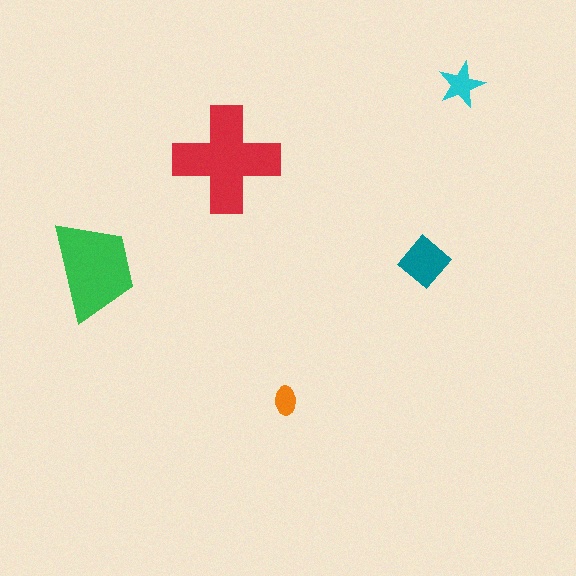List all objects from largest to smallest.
The red cross, the green trapezoid, the teal diamond, the cyan star, the orange ellipse.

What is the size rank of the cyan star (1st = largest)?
4th.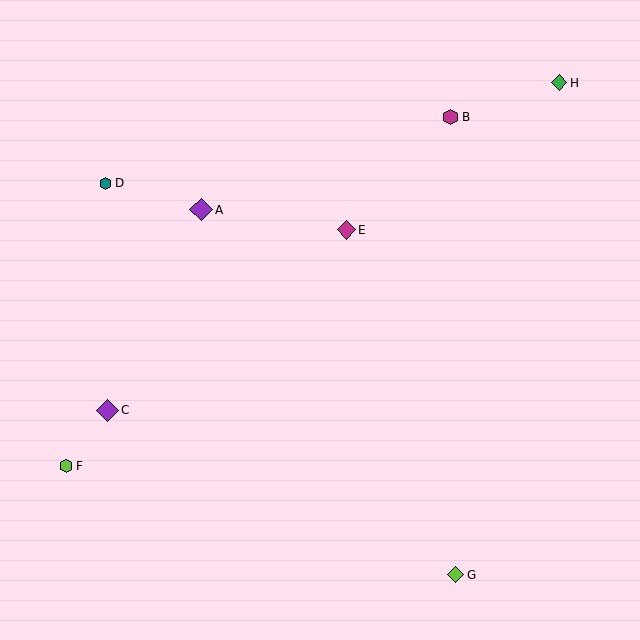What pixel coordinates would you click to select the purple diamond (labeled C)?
Click at (107, 410) to select the purple diamond C.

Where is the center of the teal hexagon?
The center of the teal hexagon is at (105, 183).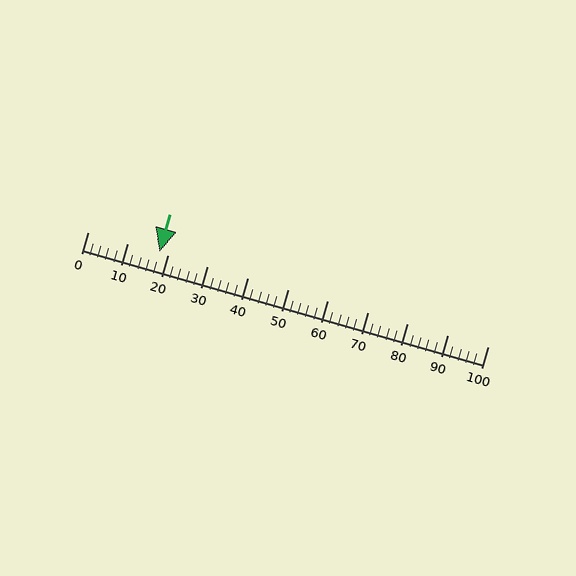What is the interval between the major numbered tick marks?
The major tick marks are spaced 10 units apart.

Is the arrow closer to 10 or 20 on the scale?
The arrow is closer to 20.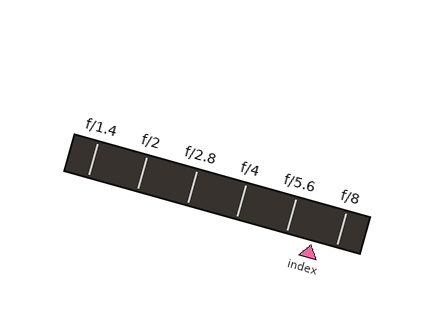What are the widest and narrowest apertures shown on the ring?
The widest aperture shown is f/1.4 and the narrowest is f/8.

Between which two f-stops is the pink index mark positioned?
The index mark is between f/5.6 and f/8.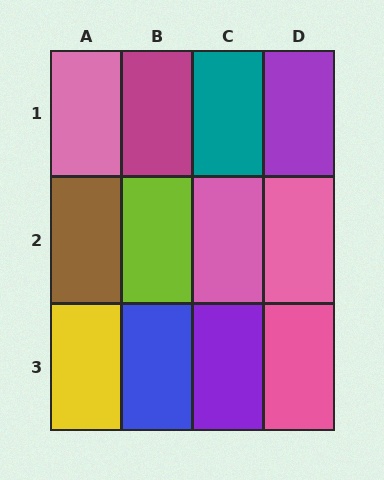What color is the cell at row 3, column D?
Pink.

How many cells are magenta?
1 cell is magenta.